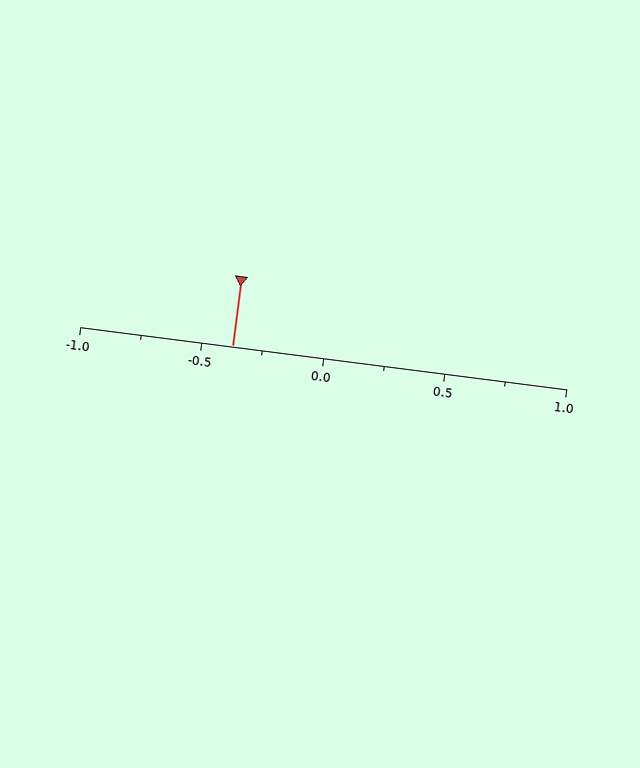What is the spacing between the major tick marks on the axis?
The major ticks are spaced 0.5 apart.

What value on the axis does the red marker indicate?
The marker indicates approximately -0.38.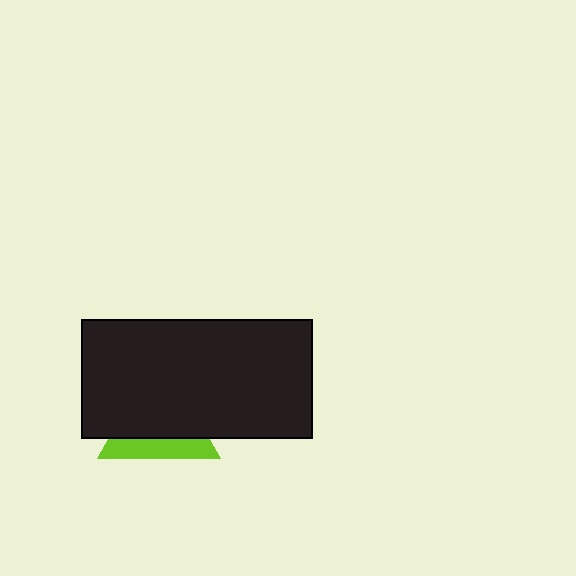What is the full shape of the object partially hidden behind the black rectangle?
The partially hidden object is a lime triangle.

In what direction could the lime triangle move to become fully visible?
The lime triangle could move down. That would shift it out from behind the black rectangle entirely.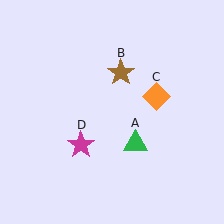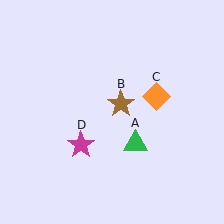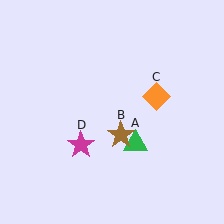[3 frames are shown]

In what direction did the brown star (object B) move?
The brown star (object B) moved down.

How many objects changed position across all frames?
1 object changed position: brown star (object B).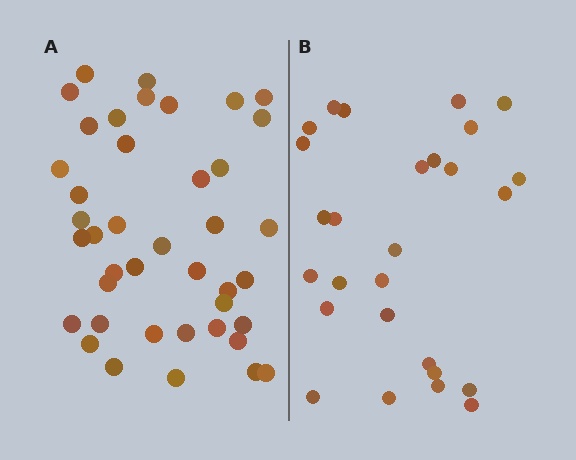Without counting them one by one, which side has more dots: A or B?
Region A (the left region) has more dots.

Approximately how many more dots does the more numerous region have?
Region A has approximately 15 more dots than region B.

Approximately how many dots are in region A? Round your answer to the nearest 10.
About 40 dots. (The exact count is 41, which rounds to 40.)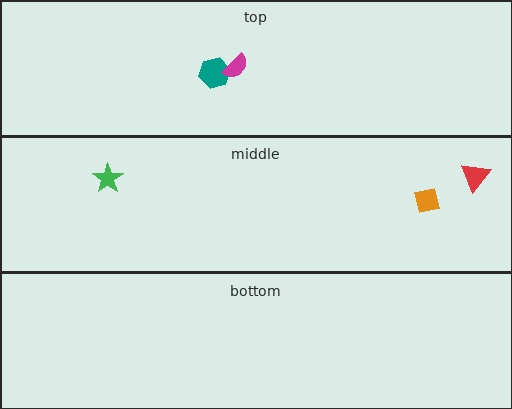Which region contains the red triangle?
The middle region.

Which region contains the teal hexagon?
The top region.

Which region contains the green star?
The middle region.